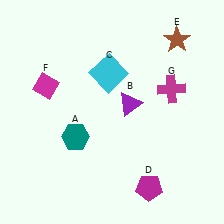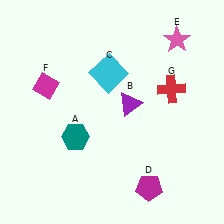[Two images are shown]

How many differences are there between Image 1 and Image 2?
There are 2 differences between the two images.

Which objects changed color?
E changed from brown to pink. G changed from magenta to red.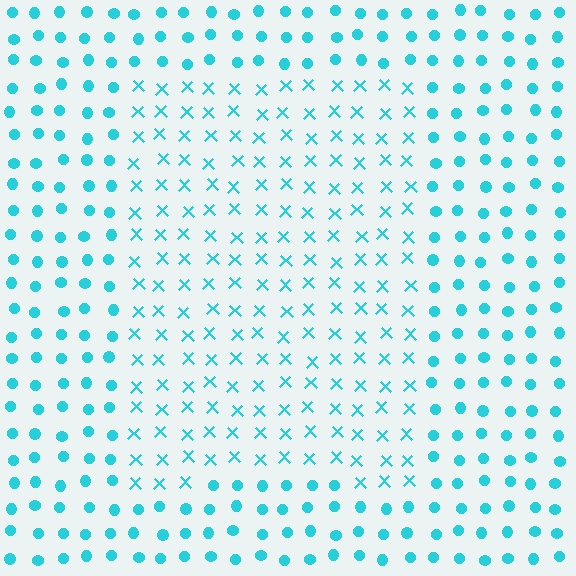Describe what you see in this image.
The image is filled with small cyan elements arranged in a uniform grid. A rectangle-shaped region contains X marks, while the surrounding area contains circles. The boundary is defined purely by the change in element shape.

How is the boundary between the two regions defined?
The boundary is defined by a change in element shape: X marks inside vs. circles outside. All elements share the same color and spacing.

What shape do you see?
I see a rectangle.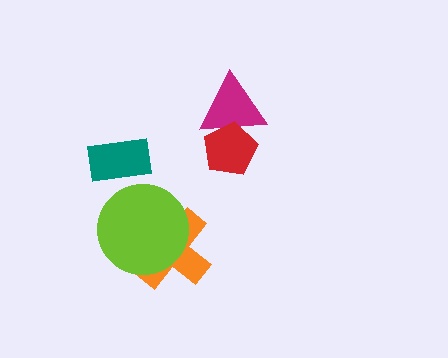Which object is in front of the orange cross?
The lime circle is in front of the orange cross.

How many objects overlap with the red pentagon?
1 object overlaps with the red pentagon.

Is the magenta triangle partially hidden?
Yes, it is partially covered by another shape.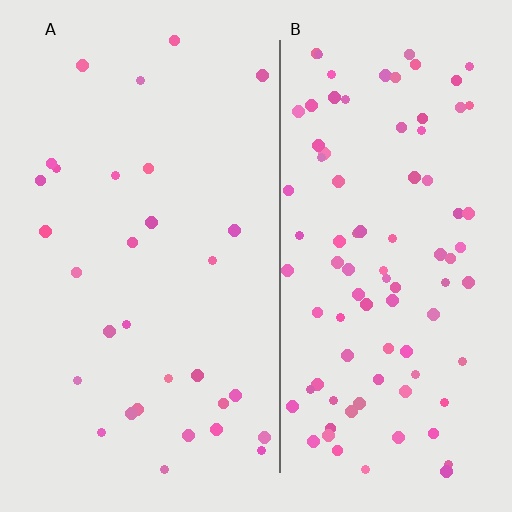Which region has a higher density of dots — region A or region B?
B (the right).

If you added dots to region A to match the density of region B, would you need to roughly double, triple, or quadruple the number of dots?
Approximately triple.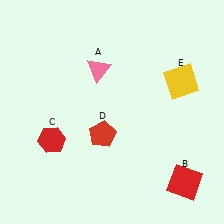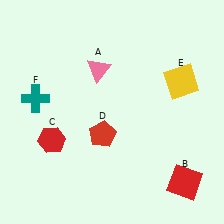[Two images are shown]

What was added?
A teal cross (F) was added in Image 2.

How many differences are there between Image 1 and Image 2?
There is 1 difference between the two images.